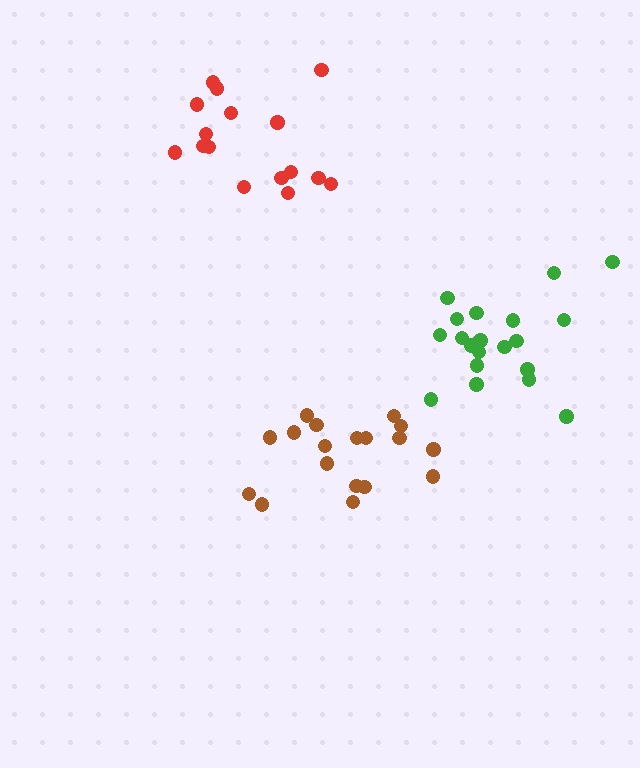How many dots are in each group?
Group 1: 18 dots, Group 2: 16 dots, Group 3: 21 dots (55 total).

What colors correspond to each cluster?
The clusters are colored: brown, red, green.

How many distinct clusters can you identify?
There are 3 distinct clusters.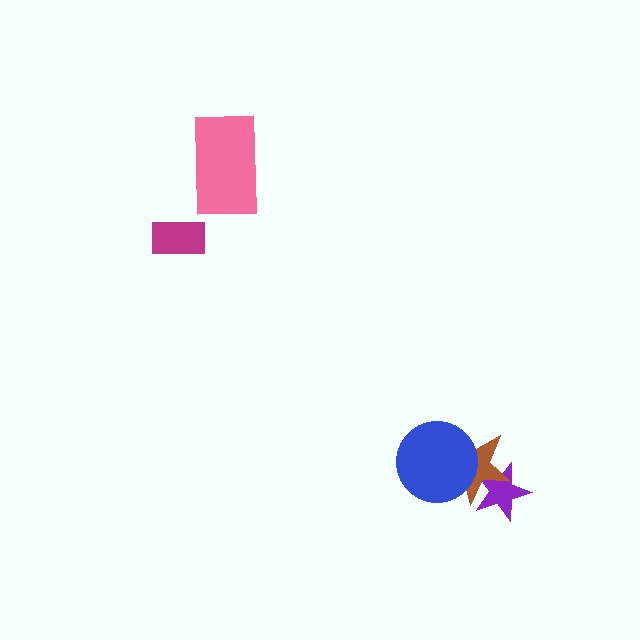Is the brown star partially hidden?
Yes, it is partially covered by another shape.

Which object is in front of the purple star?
The brown star is in front of the purple star.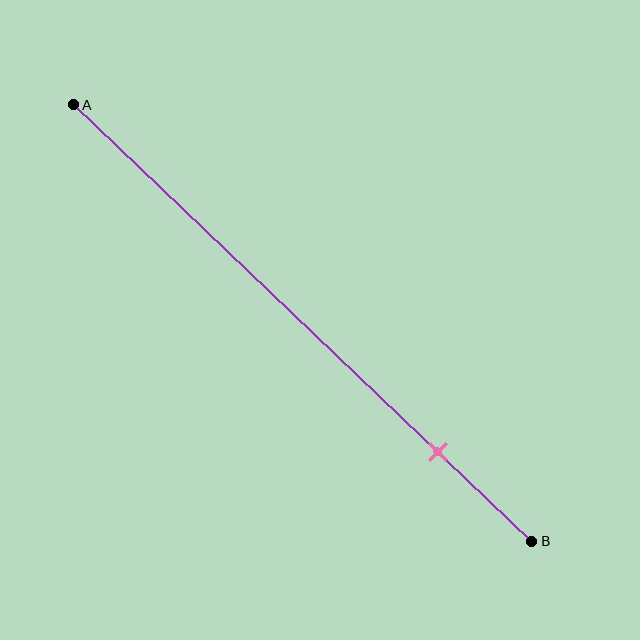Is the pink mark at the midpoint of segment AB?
No, the mark is at about 80% from A, not at the 50% midpoint.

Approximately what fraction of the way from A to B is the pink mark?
The pink mark is approximately 80% of the way from A to B.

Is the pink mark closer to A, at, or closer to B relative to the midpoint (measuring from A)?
The pink mark is closer to point B than the midpoint of segment AB.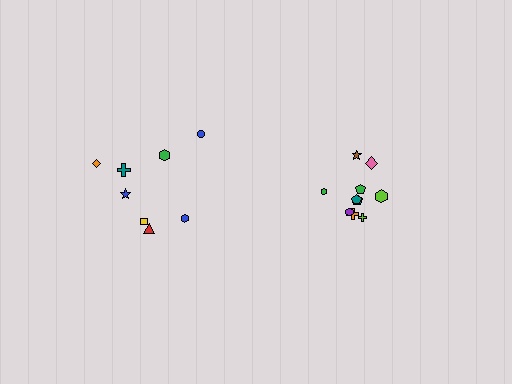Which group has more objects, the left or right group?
The right group.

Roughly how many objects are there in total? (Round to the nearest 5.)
Roughly 20 objects in total.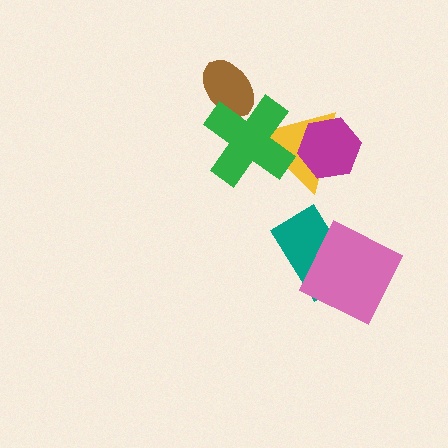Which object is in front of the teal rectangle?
The pink square is in front of the teal rectangle.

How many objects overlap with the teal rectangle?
1 object overlaps with the teal rectangle.